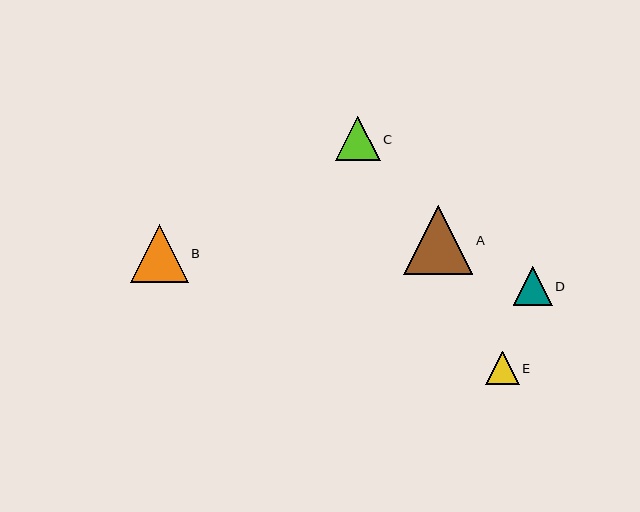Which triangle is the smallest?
Triangle E is the smallest with a size of approximately 33 pixels.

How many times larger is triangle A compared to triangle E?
Triangle A is approximately 2.1 times the size of triangle E.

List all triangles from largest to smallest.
From largest to smallest: A, B, C, D, E.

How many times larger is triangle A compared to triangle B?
Triangle A is approximately 1.2 times the size of triangle B.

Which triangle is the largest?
Triangle A is the largest with a size of approximately 69 pixels.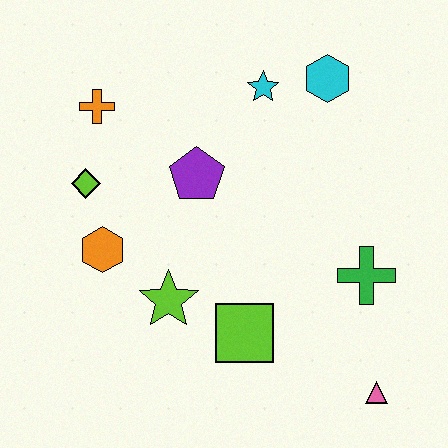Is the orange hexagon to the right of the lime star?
No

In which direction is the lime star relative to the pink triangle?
The lime star is to the left of the pink triangle.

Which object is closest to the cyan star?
The cyan hexagon is closest to the cyan star.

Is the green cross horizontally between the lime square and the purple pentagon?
No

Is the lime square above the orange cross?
No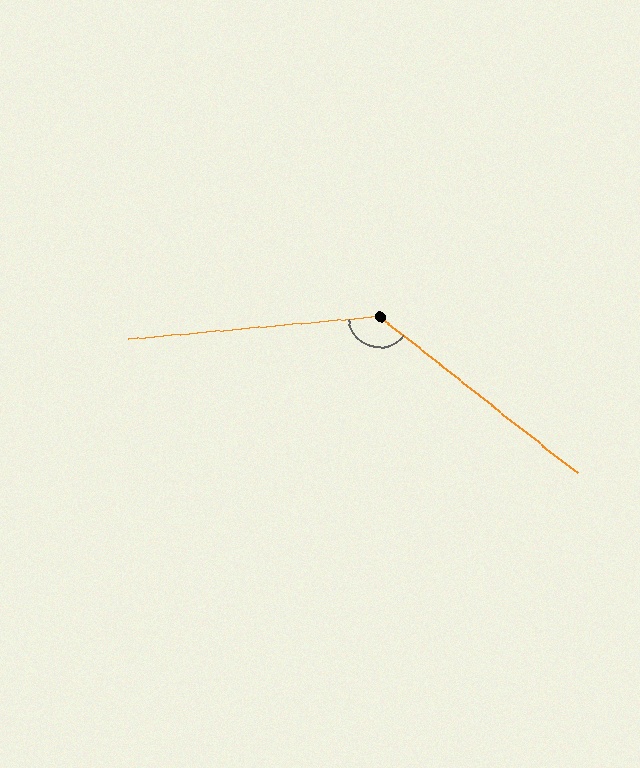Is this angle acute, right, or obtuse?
It is obtuse.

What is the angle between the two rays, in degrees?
Approximately 136 degrees.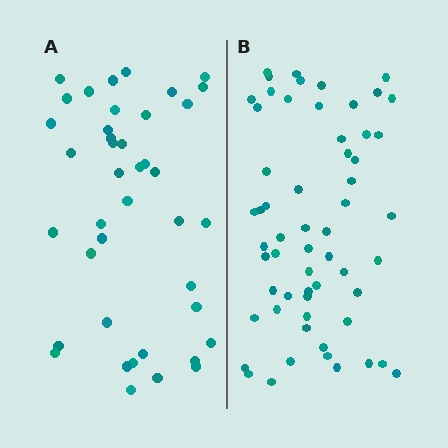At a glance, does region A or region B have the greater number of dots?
Region B (the right region) has more dots.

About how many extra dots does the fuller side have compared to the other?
Region B has approximately 20 more dots than region A.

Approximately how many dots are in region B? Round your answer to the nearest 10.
About 60 dots. (The exact count is 59, which rounds to 60.)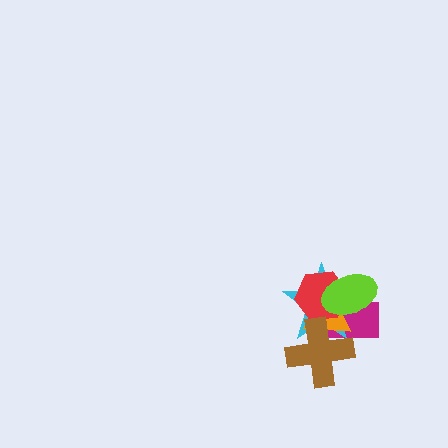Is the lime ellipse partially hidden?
No, no other shape covers it.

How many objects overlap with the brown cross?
3 objects overlap with the brown cross.